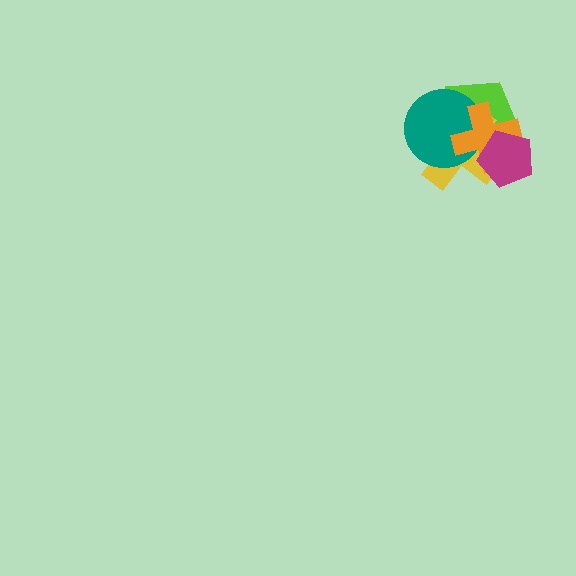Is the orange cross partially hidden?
Yes, it is partially covered by another shape.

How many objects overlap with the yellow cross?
4 objects overlap with the yellow cross.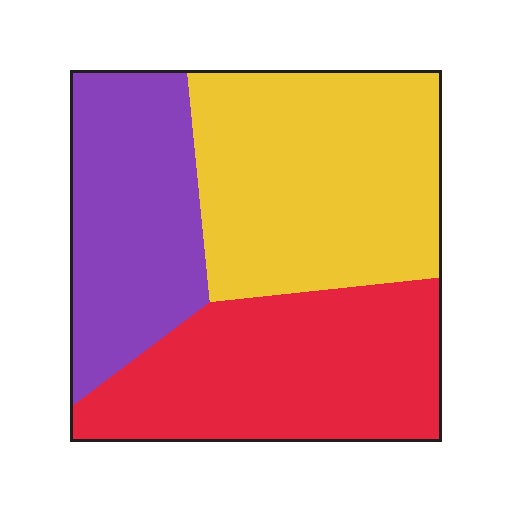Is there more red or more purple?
Red.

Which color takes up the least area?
Purple, at roughly 25%.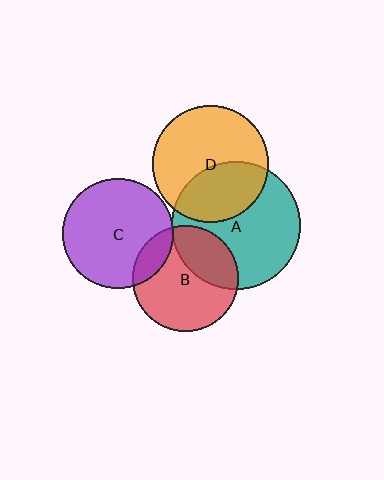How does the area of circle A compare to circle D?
Approximately 1.2 times.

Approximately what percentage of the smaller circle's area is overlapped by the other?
Approximately 15%.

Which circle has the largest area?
Circle A (teal).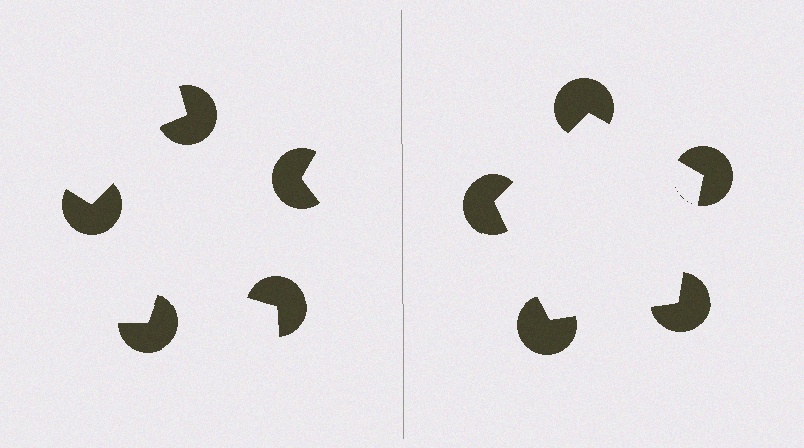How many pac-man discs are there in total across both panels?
10 — 5 on each side.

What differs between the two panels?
The pac-man discs are positioned identically on both sides; only the wedge orientations differ. On the right they align to a pentagon; on the left they are misaligned.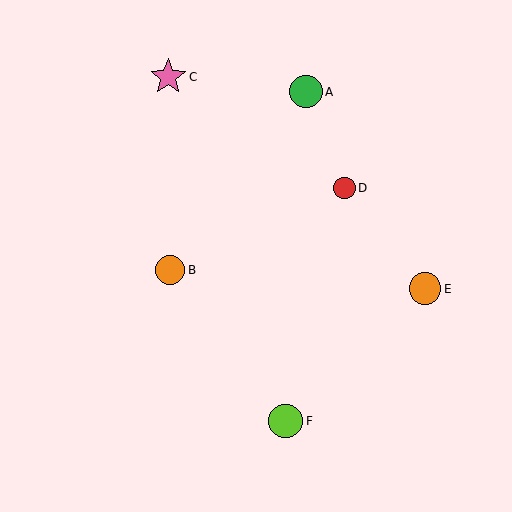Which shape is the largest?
The pink star (labeled C) is the largest.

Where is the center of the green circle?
The center of the green circle is at (306, 92).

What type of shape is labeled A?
Shape A is a green circle.